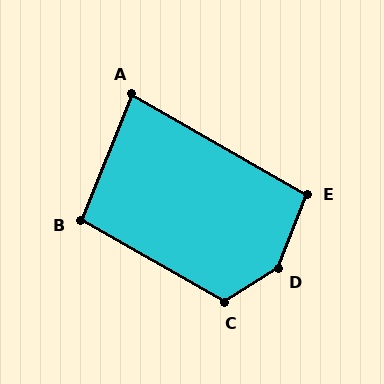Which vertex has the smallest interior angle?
A, at approximately 82 degrees.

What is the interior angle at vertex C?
Approximately 118 degrees (obtuse).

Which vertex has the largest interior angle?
D, at approximately 144 degrees.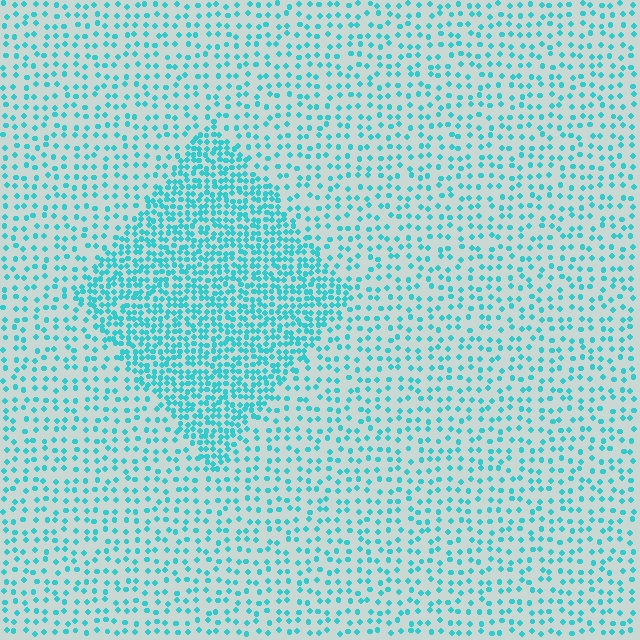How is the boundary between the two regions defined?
The boundary is defined by a change in element density (approximately 2.4x ratio). All elements are the same color, size, and shape.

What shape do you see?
I see a diamond.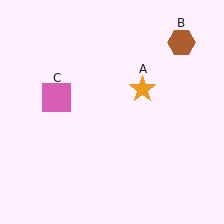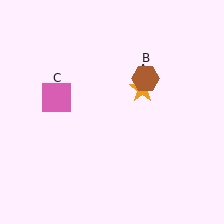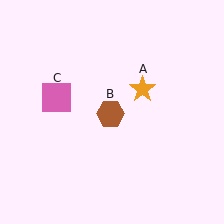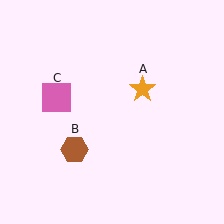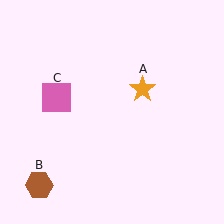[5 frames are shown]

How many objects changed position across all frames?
1 object changed position: brown hexagon (object B).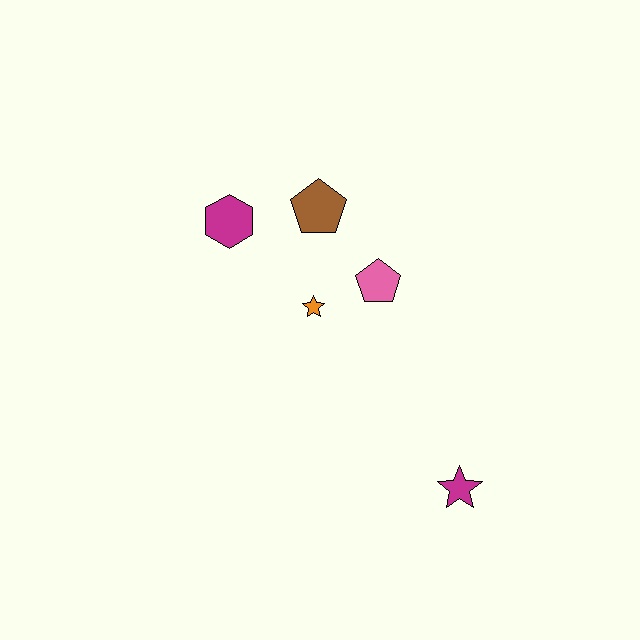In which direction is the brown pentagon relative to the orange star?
The brown pentagon is above the orange star.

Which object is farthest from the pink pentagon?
The magenta star is farthest from the pink pentagon.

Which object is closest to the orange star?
The pink pentagon is closest to the orange star.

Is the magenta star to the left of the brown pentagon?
No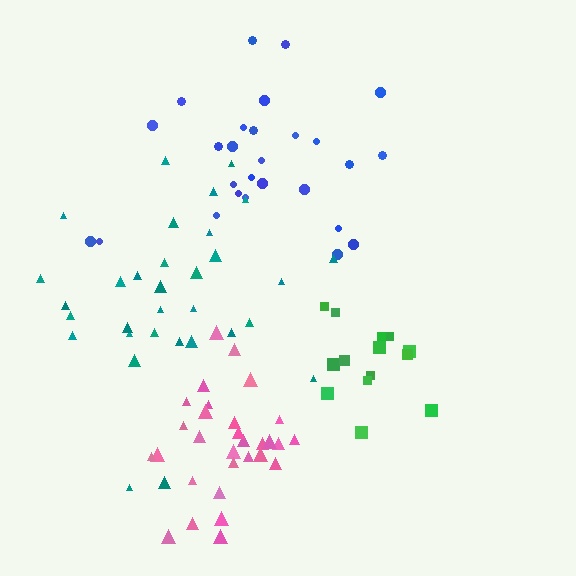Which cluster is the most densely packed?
Green.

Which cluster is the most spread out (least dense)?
Blue.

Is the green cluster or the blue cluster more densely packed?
Green.